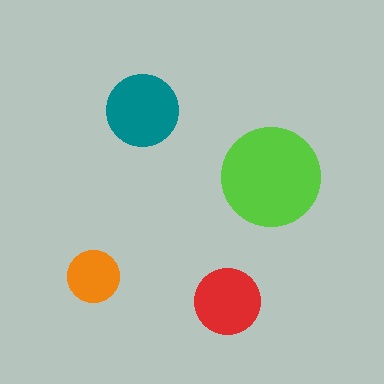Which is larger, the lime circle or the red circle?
The lime one.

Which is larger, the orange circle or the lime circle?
The lime one.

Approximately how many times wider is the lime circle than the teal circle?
About 1.5 times wider.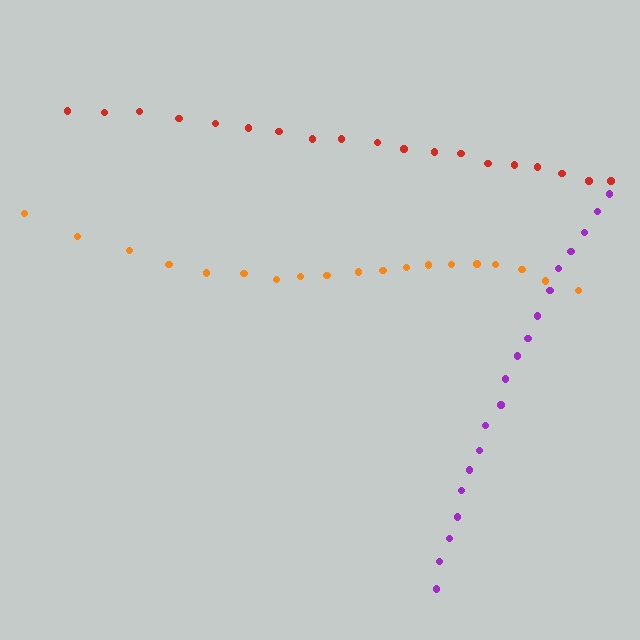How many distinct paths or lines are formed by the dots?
There are 3 distinct paths.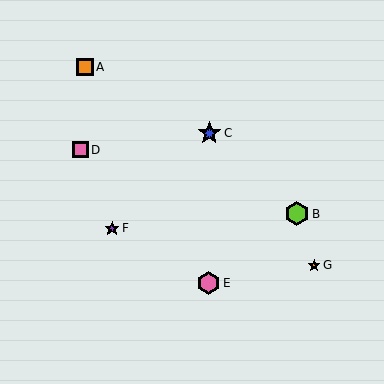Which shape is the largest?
The lime hexagon (labeled B) is the largest.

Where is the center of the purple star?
The center of the purple star is at (112, 228).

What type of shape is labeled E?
Shape E is a pink hexagon.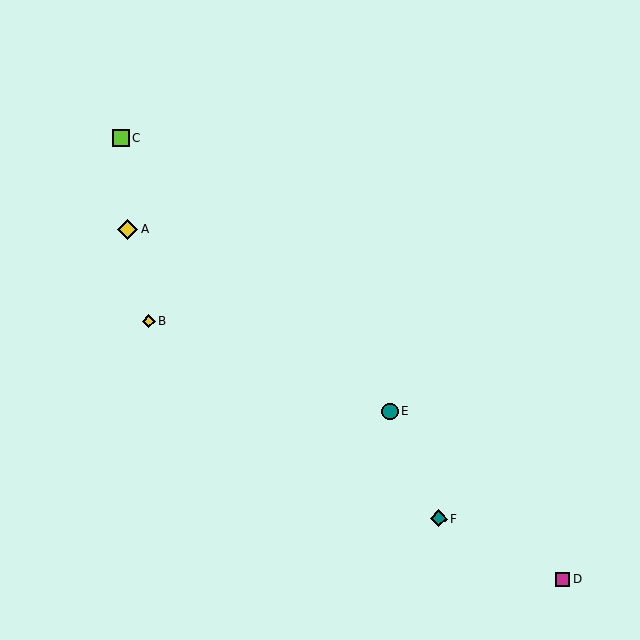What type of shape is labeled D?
Shape D is a magenta square.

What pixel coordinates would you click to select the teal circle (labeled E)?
Click at (390, 411) to select the teal circle E.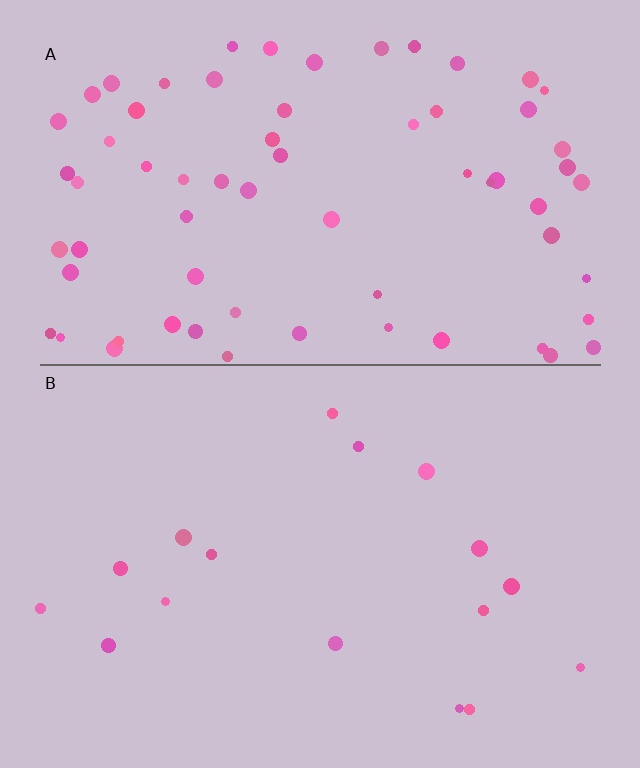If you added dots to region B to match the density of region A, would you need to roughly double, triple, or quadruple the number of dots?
Approximately quadruple.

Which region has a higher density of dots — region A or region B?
A (the top).